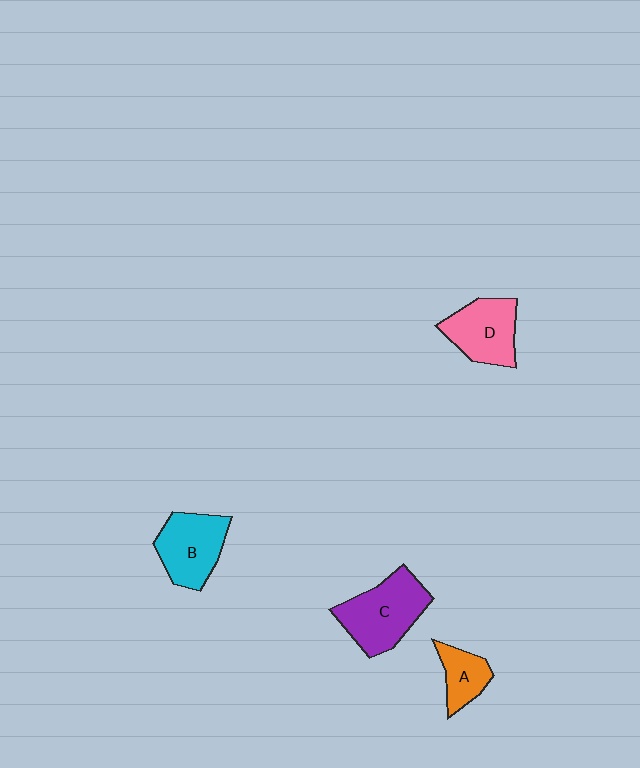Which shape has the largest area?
Shape C (purple).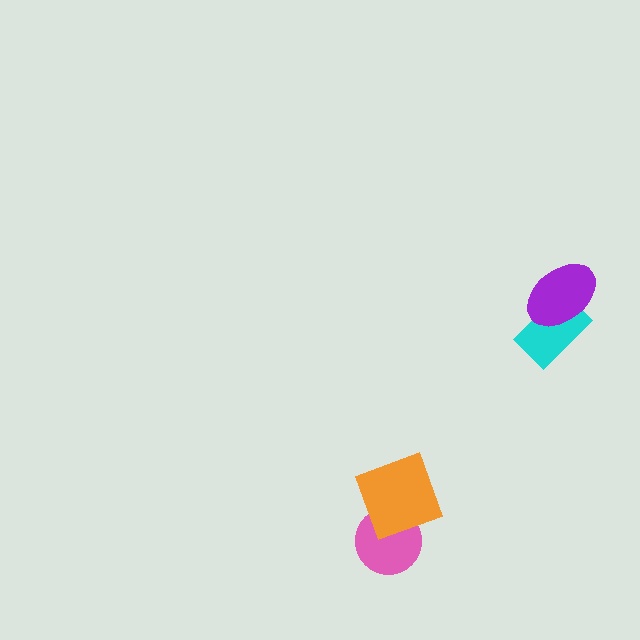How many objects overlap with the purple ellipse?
1 object overlaps with the purple ellipse.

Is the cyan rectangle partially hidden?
Yes, it is partially covered by another shape.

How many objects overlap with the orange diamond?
1 object overlaps with the orange diamond.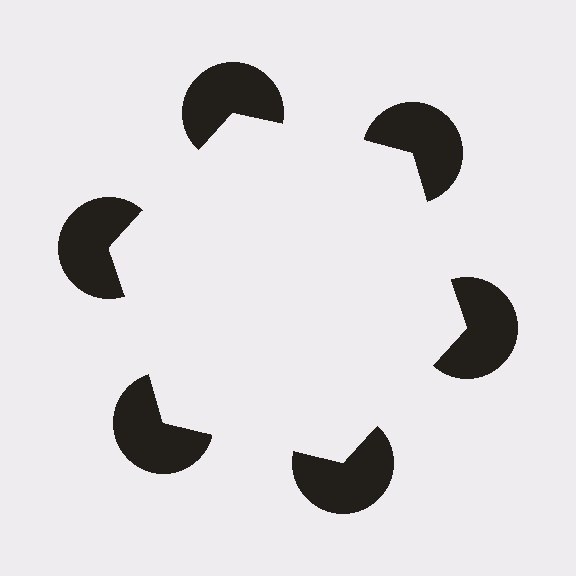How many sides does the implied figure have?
6 sides.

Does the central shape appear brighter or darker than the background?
It typically appears slightly brighter than the background, even though no actual brightness change is drawn.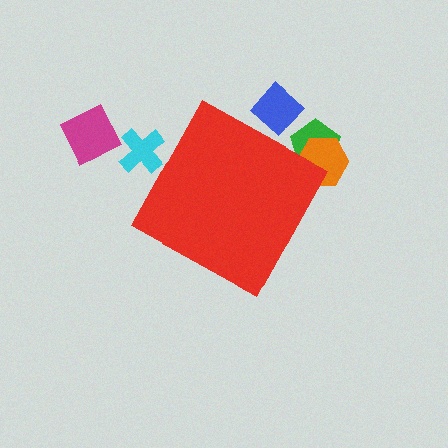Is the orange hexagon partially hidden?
Yes, the orange hexagon is partially hidden behind the red diamond.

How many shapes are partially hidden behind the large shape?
4 shapes are partially hidden.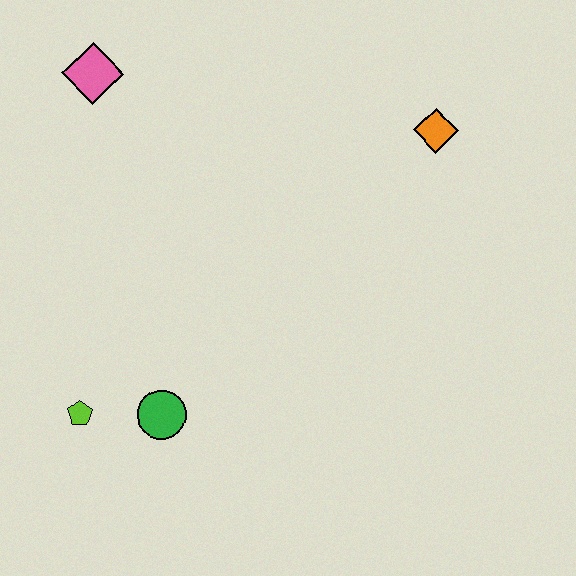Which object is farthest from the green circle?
The orange diamond is farthest from the green circle.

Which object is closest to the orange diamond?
The pink diamond is closest to the orange diamond.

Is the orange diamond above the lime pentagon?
Yes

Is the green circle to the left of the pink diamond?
No